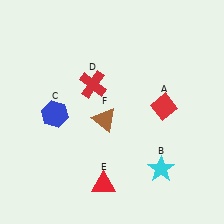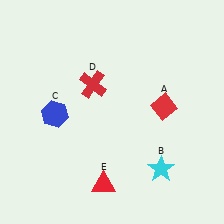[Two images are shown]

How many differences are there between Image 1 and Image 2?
There is 1 difference between the two images.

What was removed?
The brown triangle (F) was removed in Image 2.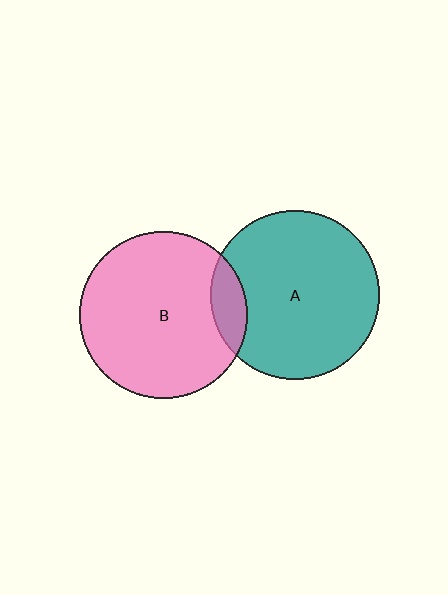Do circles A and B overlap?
Yes.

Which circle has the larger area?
Circle A (teal).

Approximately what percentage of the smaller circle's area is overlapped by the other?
Approximately 10%.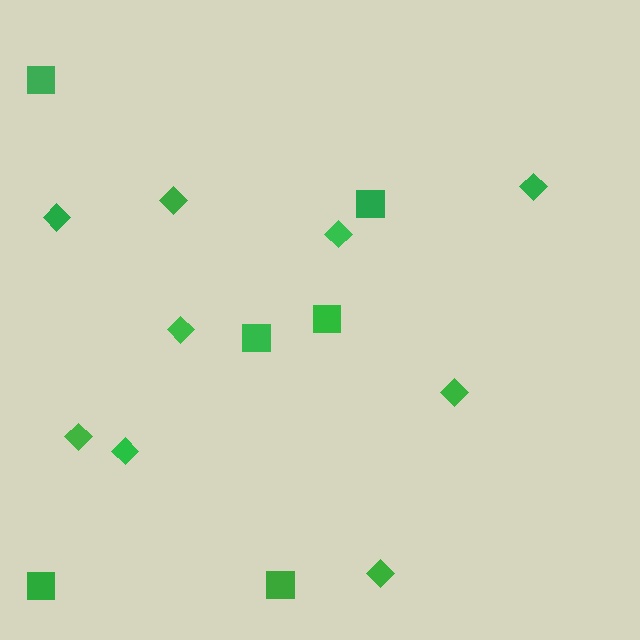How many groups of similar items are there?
There are 2 groups: one group of diamonds (9) and one group of squares (6).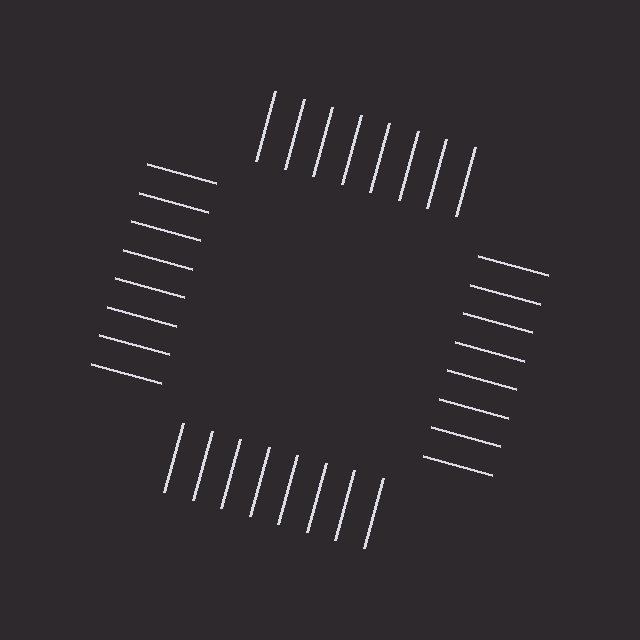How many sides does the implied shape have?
4 sides — the line-ends trace a square.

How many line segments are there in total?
32 — 8 along each of the 4 edges.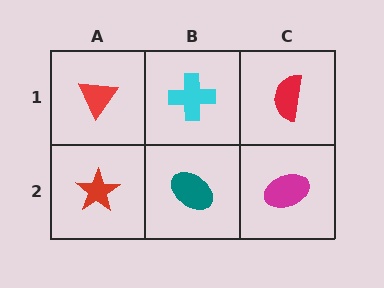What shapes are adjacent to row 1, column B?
A teal ellipse (row 2, column B), a red triangle (row 1, column A), a red semicircle (row 1, column C).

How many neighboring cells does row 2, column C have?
2.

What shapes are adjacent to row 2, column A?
A red triangle (row 1, column A), a teal ellipse (row 2, column B).